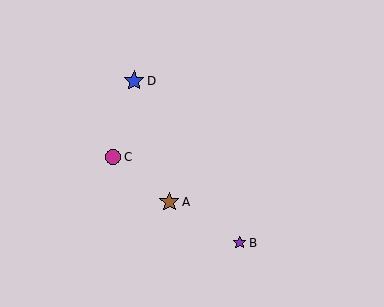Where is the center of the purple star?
The center of the purple star is at (240, 243).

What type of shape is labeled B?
Shape B is a purple star.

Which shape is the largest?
The blue star (labeled D) is the largest.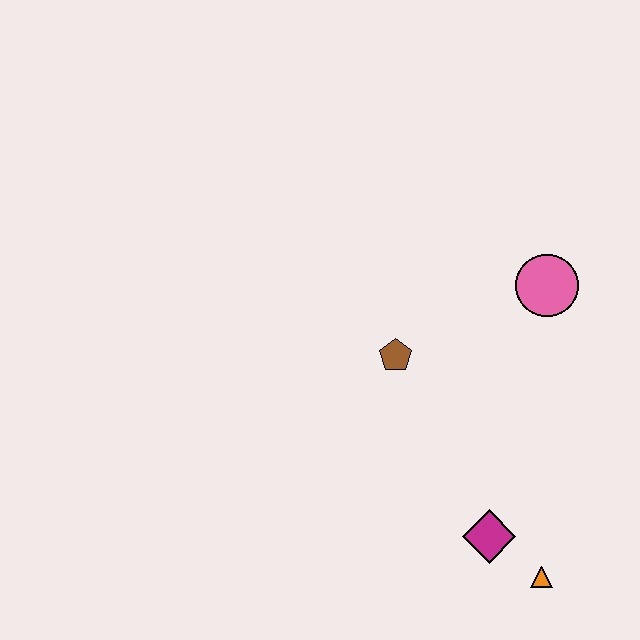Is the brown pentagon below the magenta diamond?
No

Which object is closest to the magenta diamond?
The orange triangle is closest to the magenta diamond.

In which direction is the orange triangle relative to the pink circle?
The orange triangle is below the pink circle.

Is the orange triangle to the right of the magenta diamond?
Yes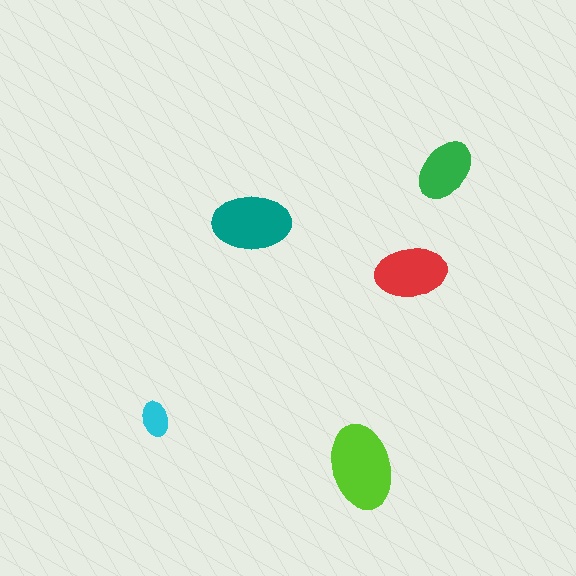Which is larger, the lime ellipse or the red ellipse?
The lime one.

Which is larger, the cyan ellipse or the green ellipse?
The green one.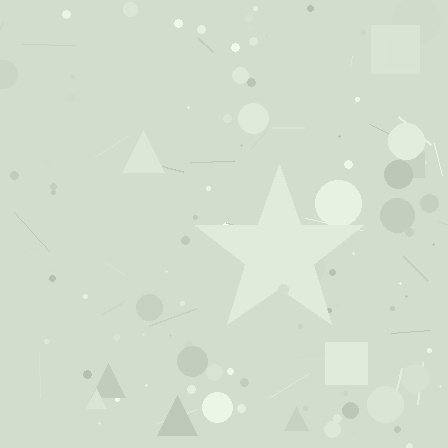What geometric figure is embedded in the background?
A star is embedded in the background.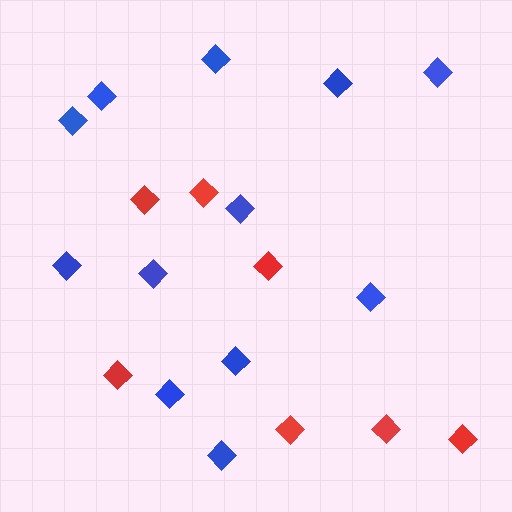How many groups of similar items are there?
There are 2 groups: one group of red diamonds (7) and one group of blue diamonds (12).